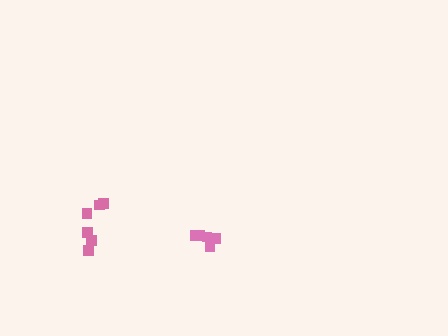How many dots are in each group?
Group 1: 6 dots, Group 2: 5 dots (11 total).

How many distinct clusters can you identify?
There are 2 distinct clusters.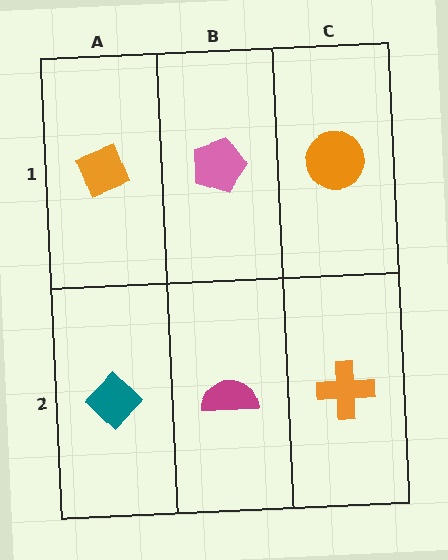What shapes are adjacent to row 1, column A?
A teal diamond (row 2, column A), a pink pentagon (row 1, column B).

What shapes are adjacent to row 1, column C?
An orange cross (row 2, column C), a pink pentagon (row 1, column B).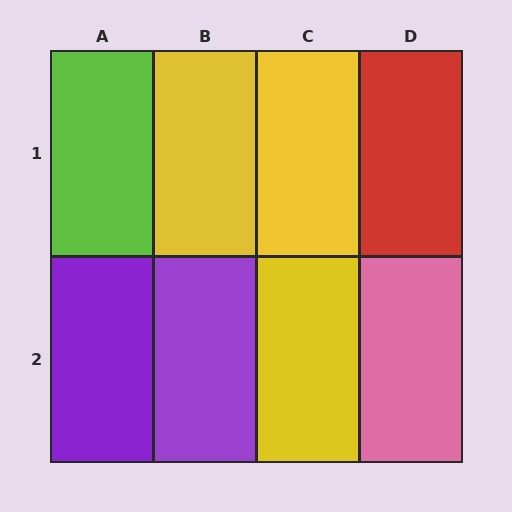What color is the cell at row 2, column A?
Purple.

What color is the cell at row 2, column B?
Purple.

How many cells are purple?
2 cells are purple.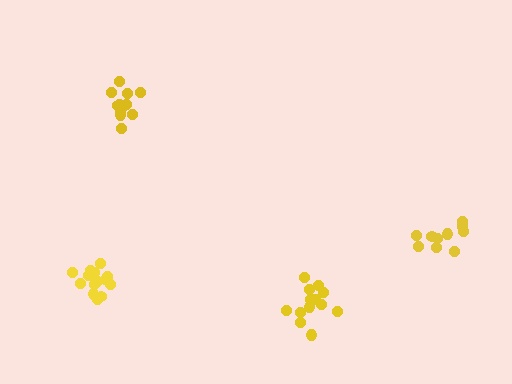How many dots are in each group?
Group 1: 14 dots, Group 2: 10 dots, Group 3: 12 dots, Group 4: 13 dots (49 total).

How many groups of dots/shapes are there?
There are 4 groups.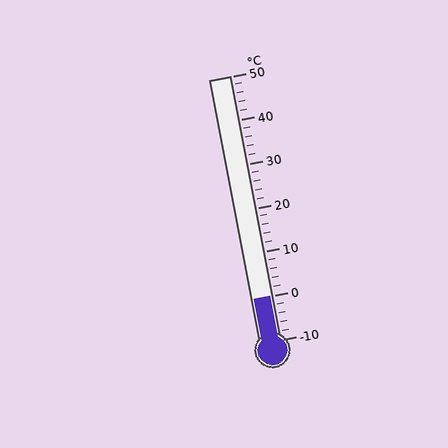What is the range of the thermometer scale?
The thermometer scale ranges from -10°C to 50°C.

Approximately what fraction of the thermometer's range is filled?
The thermometer is filled to approximately 15% of its range.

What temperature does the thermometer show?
The thermometer shows approximately 0°C.